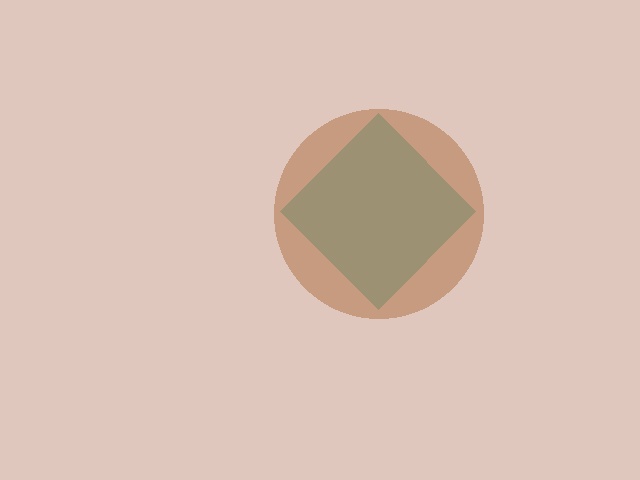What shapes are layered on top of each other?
The layered shapes are: a teal diamond, a brown circle.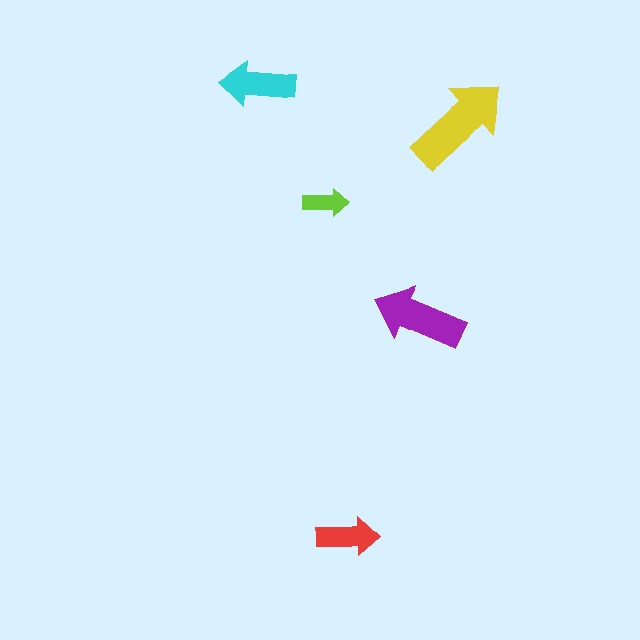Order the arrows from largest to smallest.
the yellow one, the purple one, the cyan one, the red one, the lime one.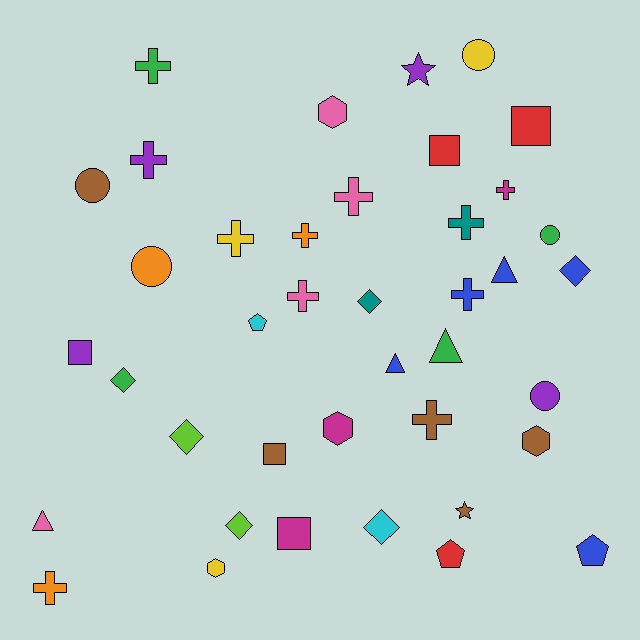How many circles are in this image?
There are 5 circles.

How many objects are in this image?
There are 40 objects.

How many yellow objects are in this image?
There are 3 yellow objects.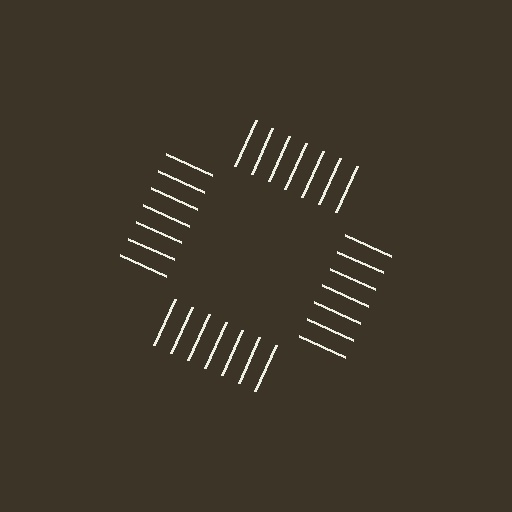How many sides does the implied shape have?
4 sides — the line-ends trace a square.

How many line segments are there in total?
28 — 7 along each of the 4 edges.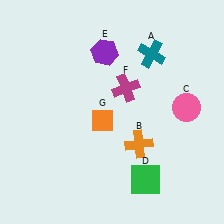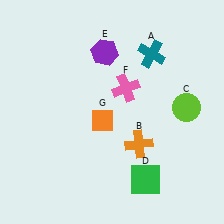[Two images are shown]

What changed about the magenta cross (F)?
In Image 1, F is magenta. In Image 2, it changed to pink.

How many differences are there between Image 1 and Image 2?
There are 2 differences between the two images.